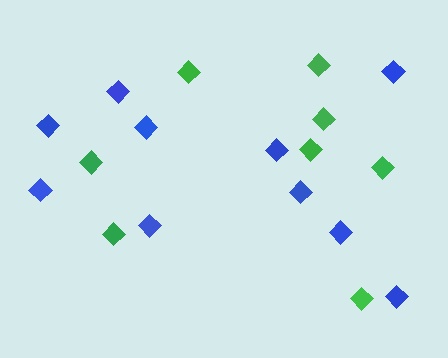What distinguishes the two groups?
There are 2 groups: one group of blue diamonds (10) and one group of green diamonds (8).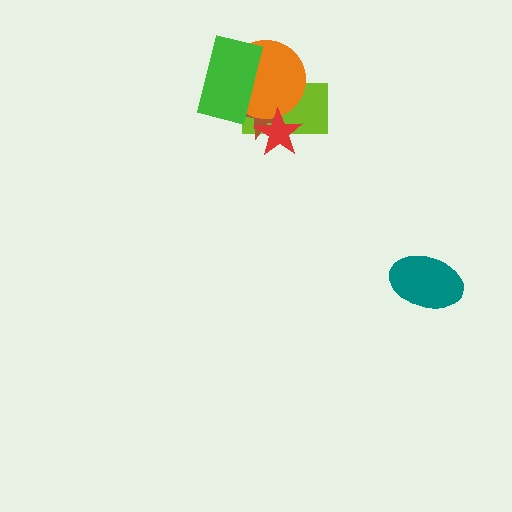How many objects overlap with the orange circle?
4 objects overlap with the orange circle.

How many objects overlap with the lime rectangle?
4 objects overlap with the lime rectangle.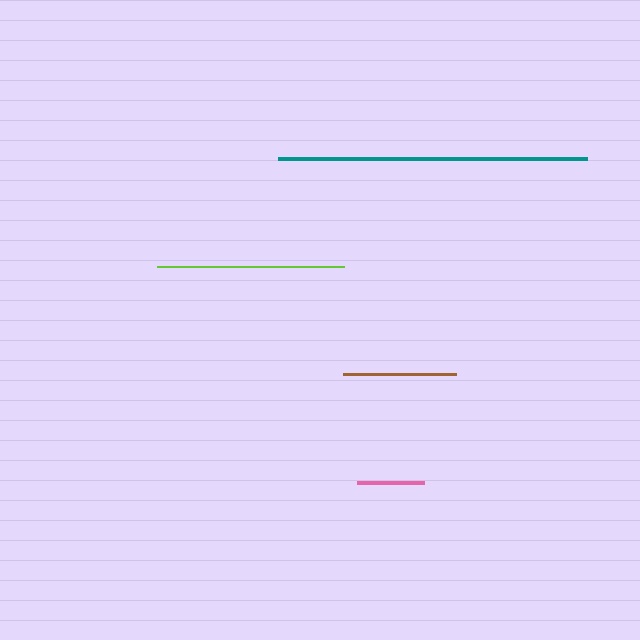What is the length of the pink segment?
The pink segment is approximately 67 pixels long.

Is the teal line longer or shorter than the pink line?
The teal line is longer than the pink line.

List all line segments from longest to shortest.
From longest to shortest: teal, lime, brown, pink.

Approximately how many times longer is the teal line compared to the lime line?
The teal line is approximately 1.7 times the length of the lime line.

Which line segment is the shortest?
The pink line is the shortest at approximately 67 pixels.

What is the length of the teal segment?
The teal segment is approximately 309 pixels long.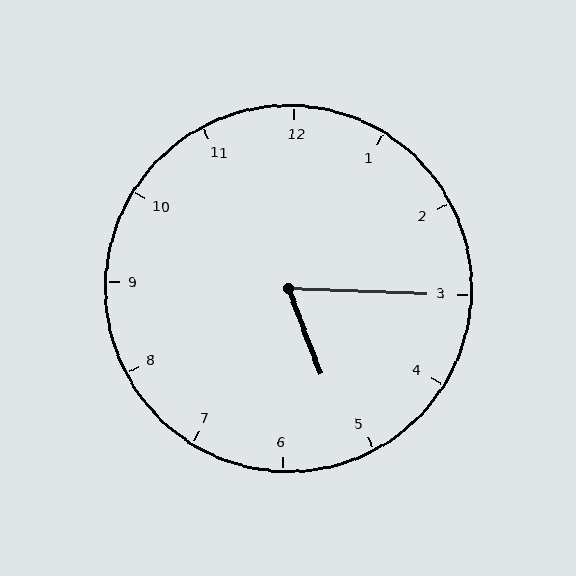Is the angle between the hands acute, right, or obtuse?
It is acute.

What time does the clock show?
5:15.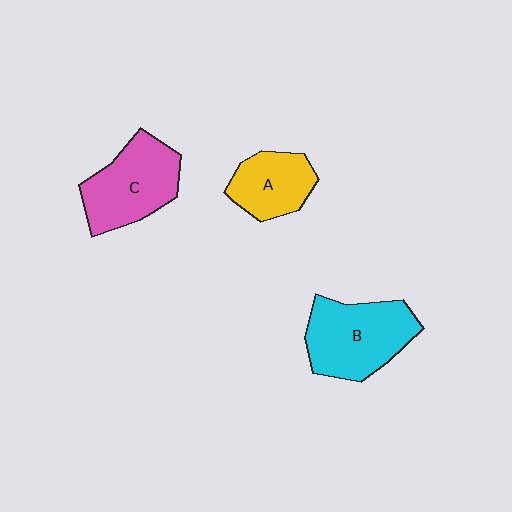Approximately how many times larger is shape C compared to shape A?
Approximately 1.4 times.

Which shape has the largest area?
Shape B (cyan).